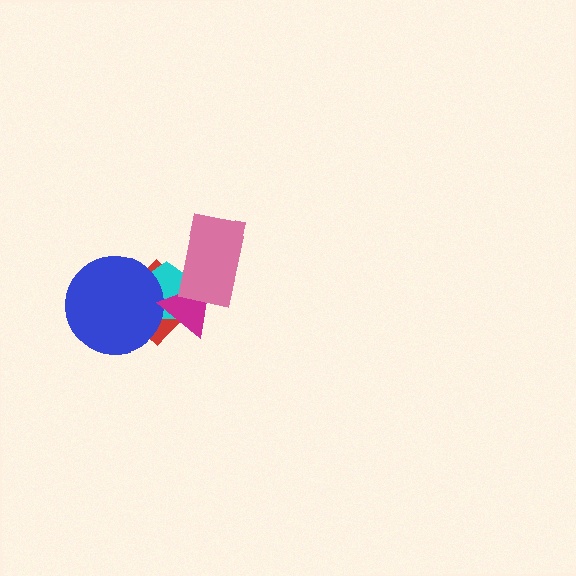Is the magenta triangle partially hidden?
Yes, it is partially covered by another shape.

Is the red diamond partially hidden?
Yes, it is partially covered by another shape.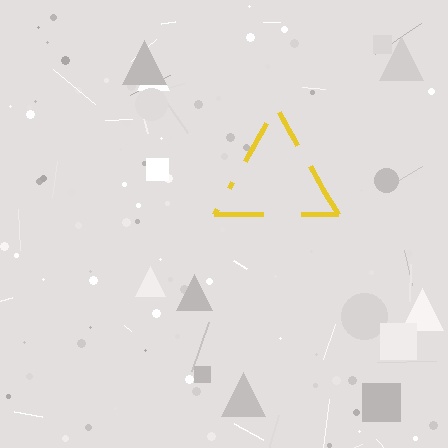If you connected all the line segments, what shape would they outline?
They would outline a triangle.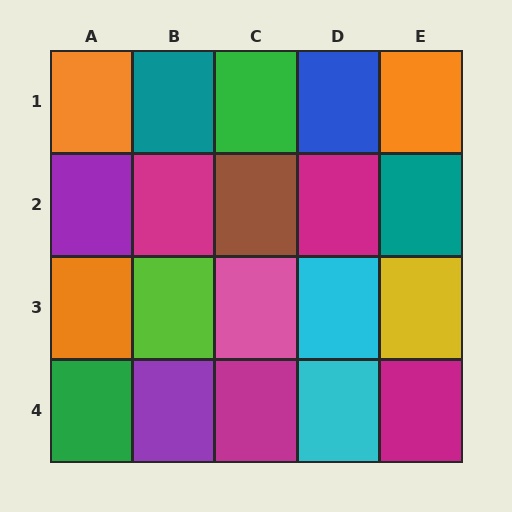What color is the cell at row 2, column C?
Brown.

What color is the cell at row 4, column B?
Purple.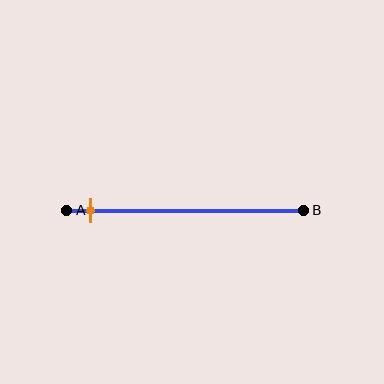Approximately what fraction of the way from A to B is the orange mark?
The orange mark is approximately 10% of the way from A to B.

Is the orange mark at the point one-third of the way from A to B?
No, the mark is at about 10% from A, not at the 33% one-third point.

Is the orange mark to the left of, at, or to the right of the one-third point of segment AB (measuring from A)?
The orange mark is to the left of the one-third point of segment AB.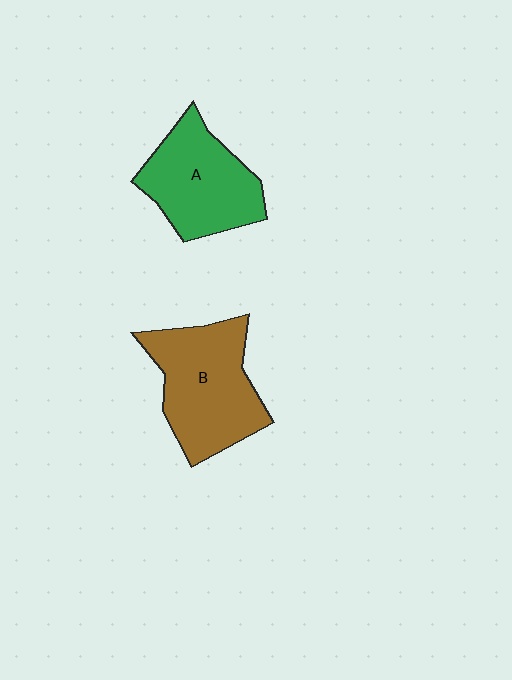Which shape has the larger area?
Shape B (brown).